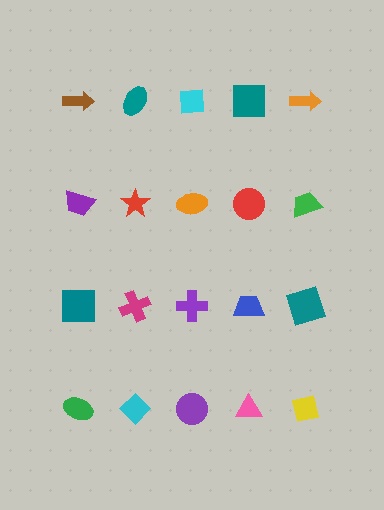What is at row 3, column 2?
A magenta cross.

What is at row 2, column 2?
A red star.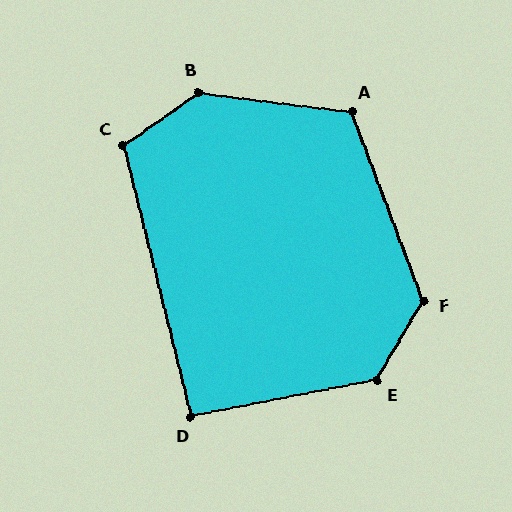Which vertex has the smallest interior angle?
D, at approximately 93 degrees.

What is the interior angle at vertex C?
Approximately 111 degrees (obtuse).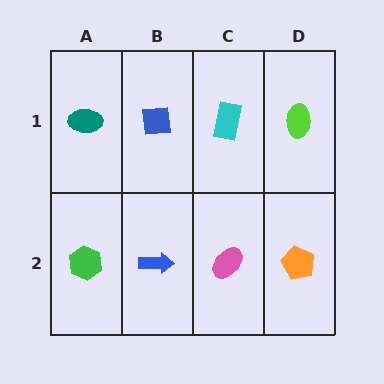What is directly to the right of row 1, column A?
A blue square.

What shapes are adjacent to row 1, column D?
An orange pentagon (row 2, column D), a cyan rectangle (row 1, column C).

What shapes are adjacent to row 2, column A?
A teal ellipse (row 1, column A), a blue arrow (row 2, column B).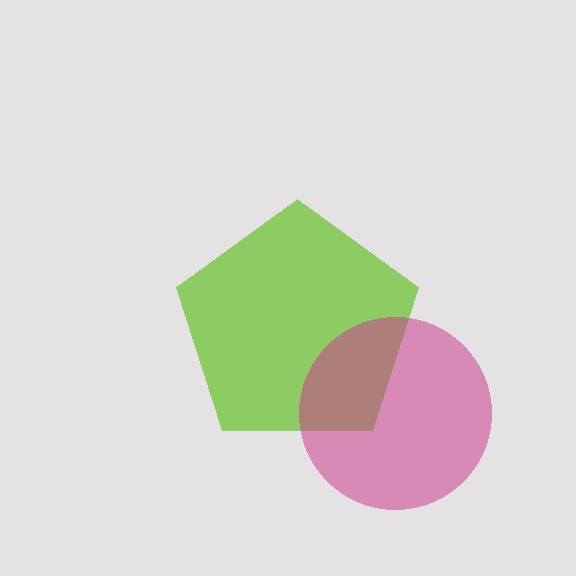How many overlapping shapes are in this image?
There are 2 overlapping shapes in the image.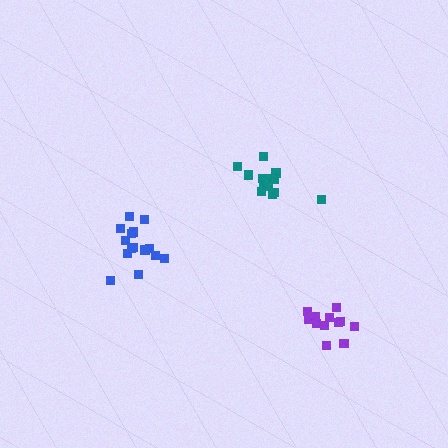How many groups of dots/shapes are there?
There are 3 groups.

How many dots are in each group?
Group 1: 15 dots, Group 2: 12 dots, Group 3: 15 dots (42 total).